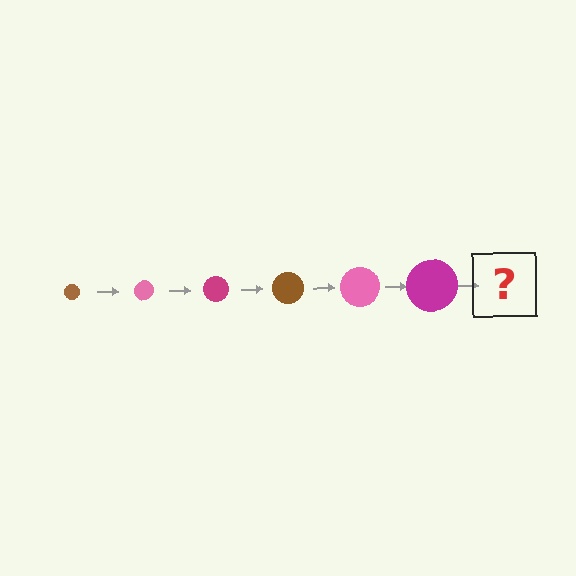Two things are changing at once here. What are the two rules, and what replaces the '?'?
The two rules are that the circle grows larger each step and the color cycles through brown, pink, and magenta. The '?' should be a brown circle, larger than the previous one.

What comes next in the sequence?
The next element should be a brown circle, larger than the previous one.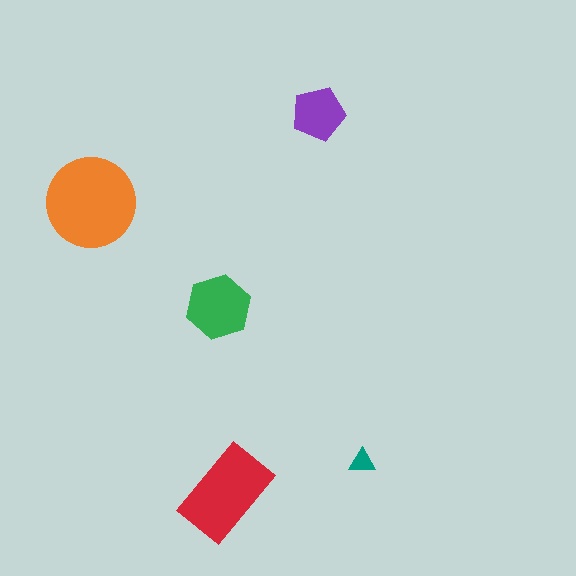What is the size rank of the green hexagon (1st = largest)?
3rd.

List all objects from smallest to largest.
The teal triangle, the purple pentagon, the green hexagon, the red rectangle, the orange circle.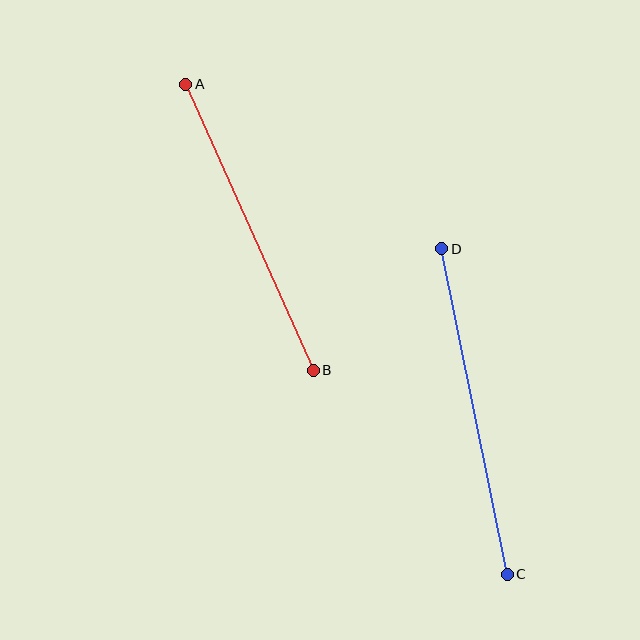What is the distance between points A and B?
The distance is approximately 313 pixels.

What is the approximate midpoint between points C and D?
The midpoint is at approximately (475, 412) pixels.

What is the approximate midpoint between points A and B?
The midpoint is at approximately (250, 227) pixels.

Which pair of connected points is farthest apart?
Points C and D are farthest apart.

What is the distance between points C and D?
The distance is approximately 332 pixels.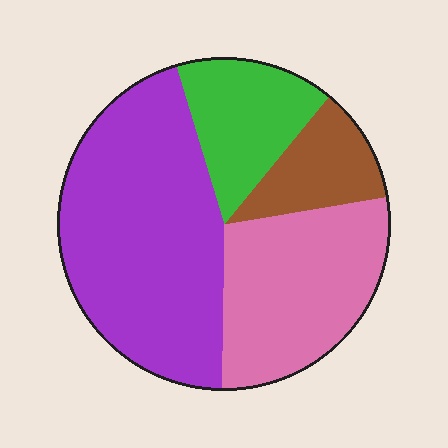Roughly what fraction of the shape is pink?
Pink covers about 30% of the shape.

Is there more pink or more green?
Pink.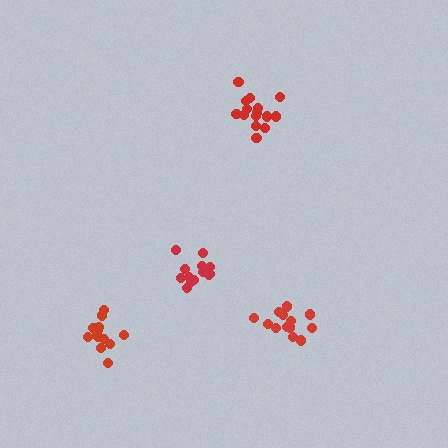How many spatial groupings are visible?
There are 4 spatial groupings.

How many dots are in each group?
Group 1: 13 dots, Group 2: 14 dots, Group 3: 15 dots, Group 4: 15 dots (57 total).